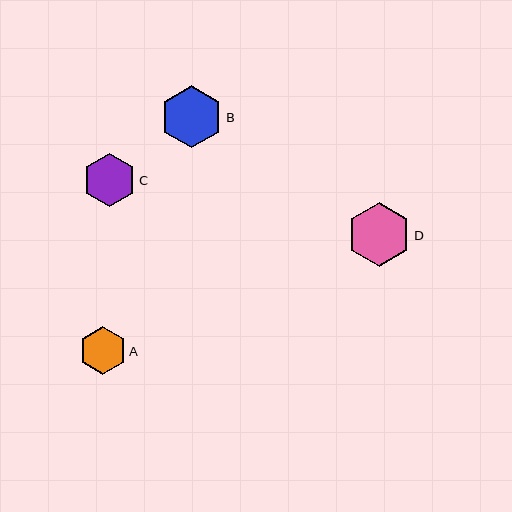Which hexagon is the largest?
Hexagon D is the largest with a size of approximately 63 pixels.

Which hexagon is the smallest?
Hexagon A is the smallest with a size of approximately 47 pixels.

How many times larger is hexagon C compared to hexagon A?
Hexagon C is approximately 1.1 times the size of hexagon A.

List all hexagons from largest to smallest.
From largest to smallest: D, B, C, A.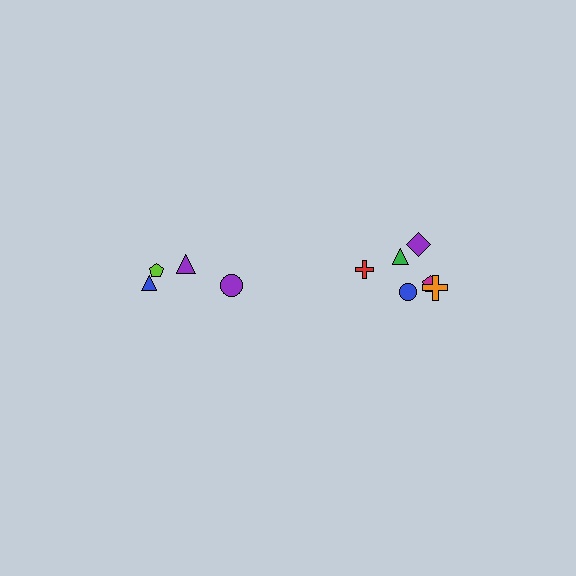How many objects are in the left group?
There are 4 objects.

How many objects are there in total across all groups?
There are 10 objects.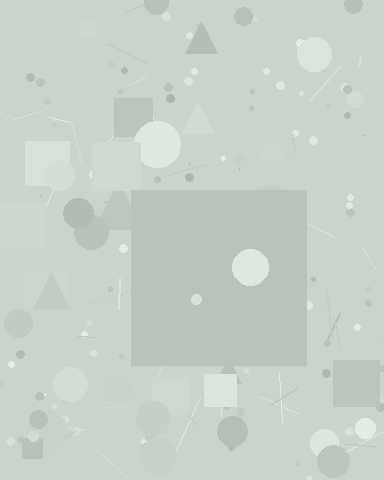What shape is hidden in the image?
A square is hidden in the image.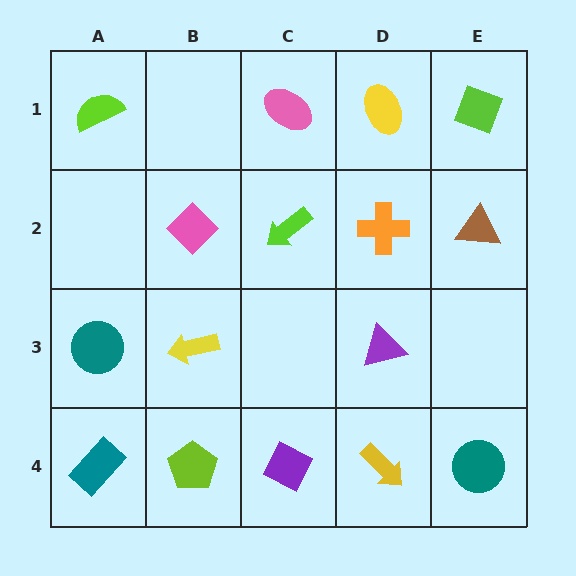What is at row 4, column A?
A teal rectangle.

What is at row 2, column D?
An orange cross.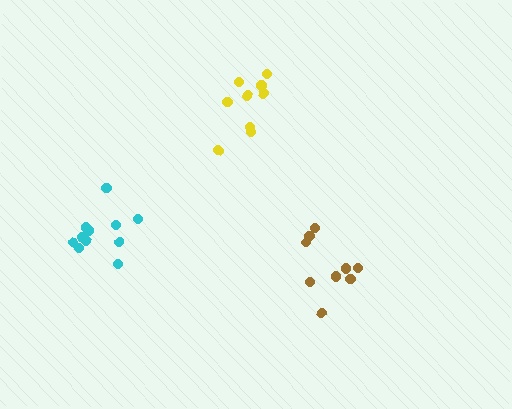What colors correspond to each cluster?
The clusters are colored: yellow, brown, cyan.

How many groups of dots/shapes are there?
There are 3 groups.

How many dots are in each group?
Group 1: 9 dots, Group 2: 9 dots, Group 3: 11 dots (29 total).